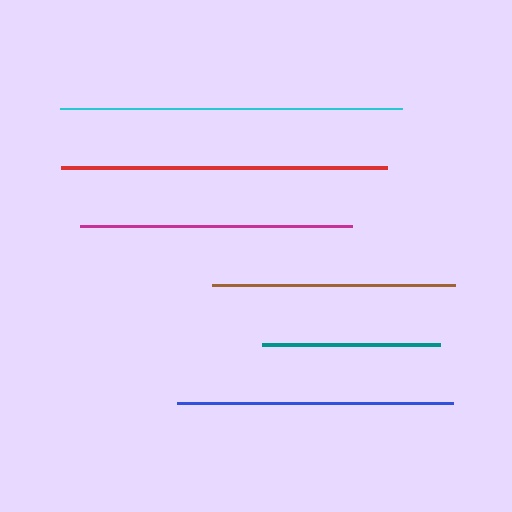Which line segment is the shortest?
The teal line is the shortest at approximately 178 pixels.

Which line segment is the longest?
The cyan line is the longest at approximately 342 pixels.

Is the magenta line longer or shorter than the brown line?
The magenta line is longer than the brown line.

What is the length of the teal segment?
The teal segment is approximately 178 pixels long.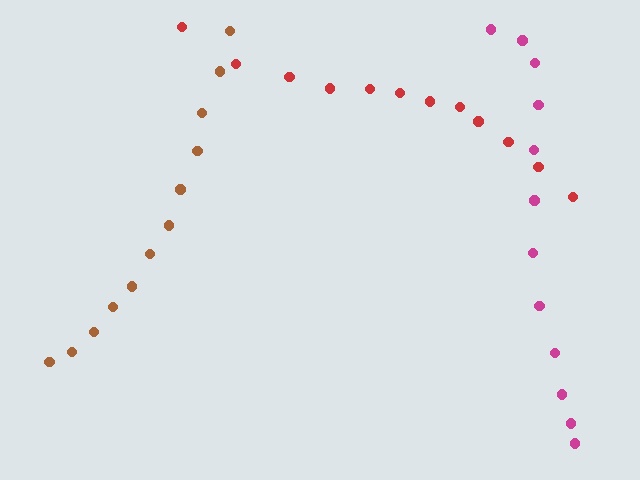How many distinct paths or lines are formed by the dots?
There are 3 distinct paths.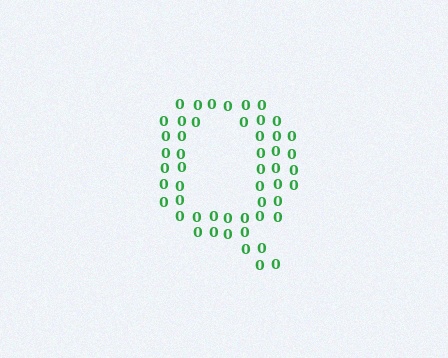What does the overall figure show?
The overall figure shows the letter Q.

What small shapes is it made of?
It is made of small digit 0's.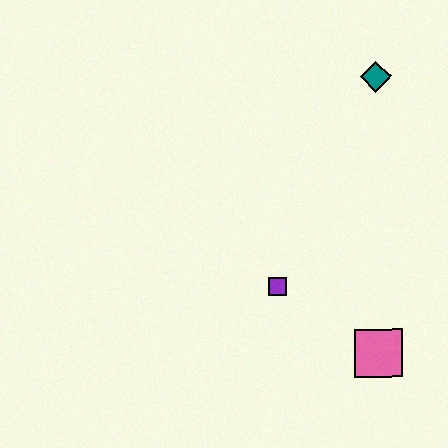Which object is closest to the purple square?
The pink square is closest to the purple square.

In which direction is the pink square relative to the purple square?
The pink square is to the right of the purple square.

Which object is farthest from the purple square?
The teal diamond is farthest from the purple square.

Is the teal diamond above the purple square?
Yes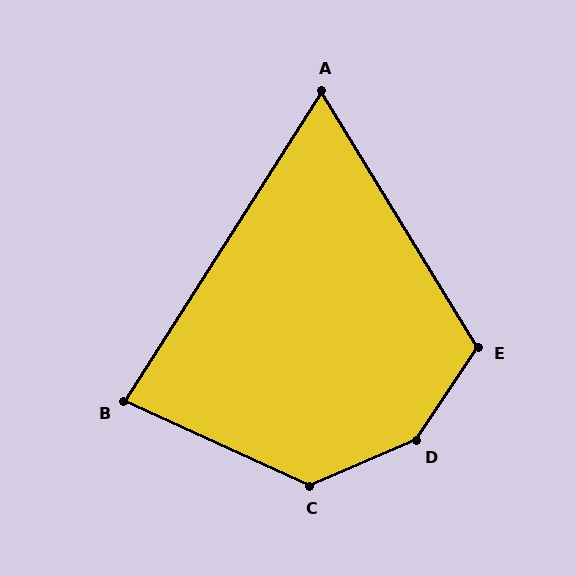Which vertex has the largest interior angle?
D, at approximately 147 degrees.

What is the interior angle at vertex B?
Approximately 82 degrees (acute).